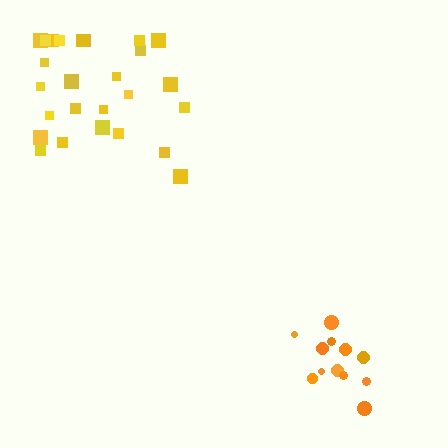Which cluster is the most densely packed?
Orange.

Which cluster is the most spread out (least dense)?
Yellow.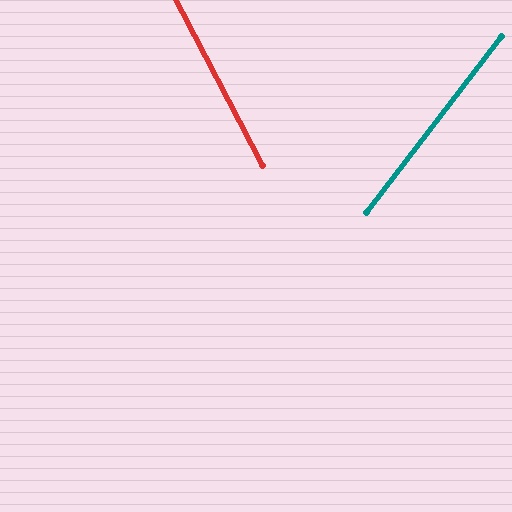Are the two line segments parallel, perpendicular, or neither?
Neither parallel nor perpendicular — they differ by about 65°.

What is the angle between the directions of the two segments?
Approximately 65 degrees.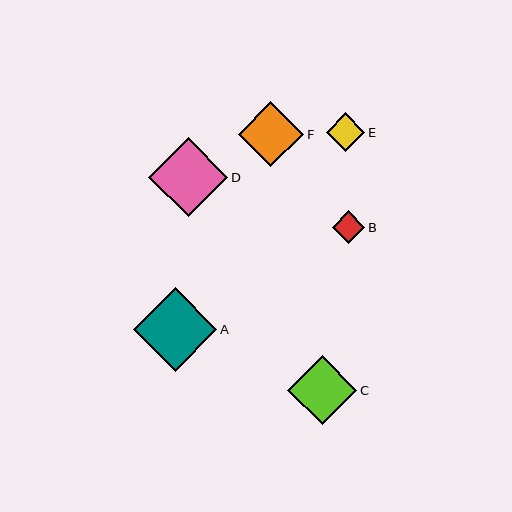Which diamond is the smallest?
Diamond B is the smallest with a size of approximately 32 pixels.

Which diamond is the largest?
Diamond A is the largest with a size of approximately 83 pixels.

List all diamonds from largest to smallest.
From largest to smallest: A, D, C, F, E, B.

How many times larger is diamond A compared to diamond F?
Diamond A is approximately 1.3 times the size of diamond F.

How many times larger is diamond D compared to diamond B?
Diamond D is approximately 2.4 times the size of diamond B.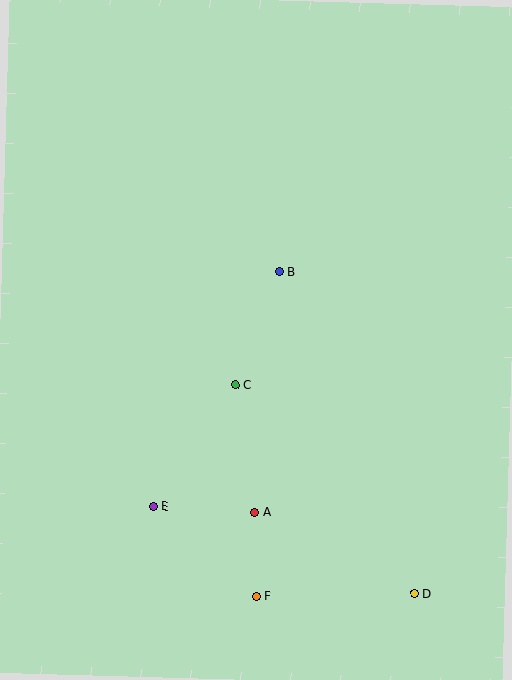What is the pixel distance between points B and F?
The distance between B and F is 326 pixels.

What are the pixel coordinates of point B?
Point B is at (279, 272).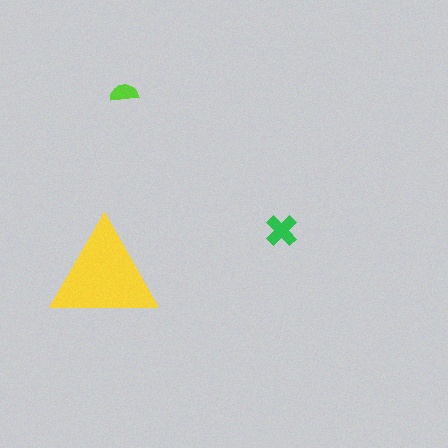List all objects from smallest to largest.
The lime semicircle, the green cross, the yellow triangle.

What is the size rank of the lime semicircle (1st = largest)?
3rd.